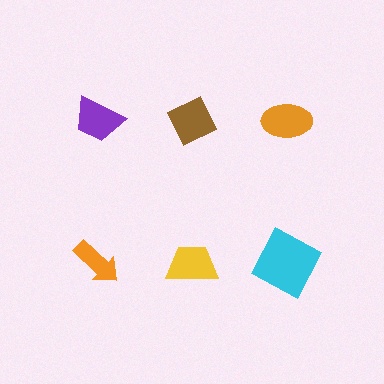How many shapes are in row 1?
3 shapes.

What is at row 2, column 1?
An orange arrow.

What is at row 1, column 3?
An orange ellipse.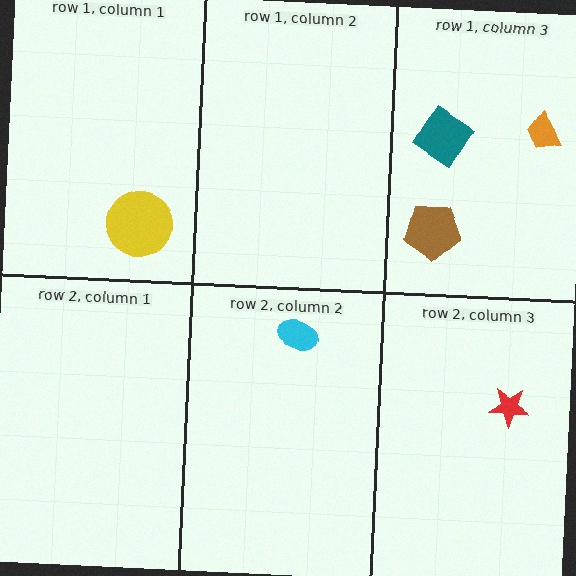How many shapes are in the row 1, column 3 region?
3.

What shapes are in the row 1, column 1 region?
The yellow circle.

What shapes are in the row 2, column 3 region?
The red star.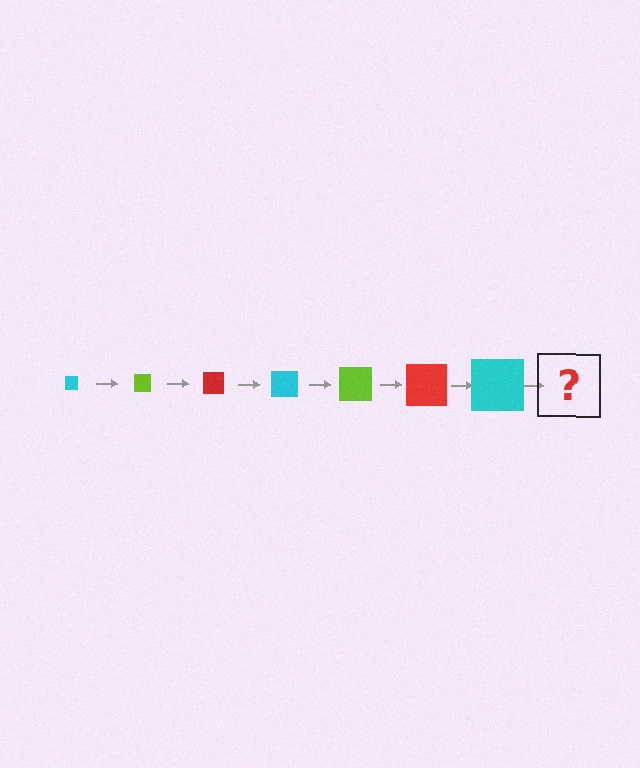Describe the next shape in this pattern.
It should be a lime square, larger than the previous one.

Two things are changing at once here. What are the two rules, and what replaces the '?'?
The two rules are that the square grows larger each step and the color cycles through cyan, lime, and red. The '?' should be a lime square, larger than the previous one.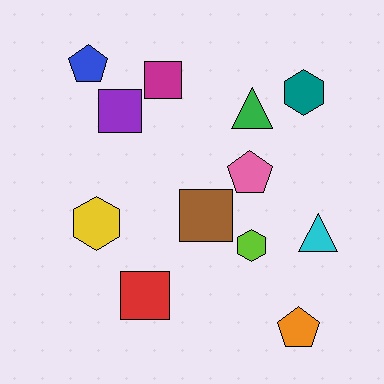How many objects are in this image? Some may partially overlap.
There are 12 objects.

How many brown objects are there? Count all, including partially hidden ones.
There is 1 brown object.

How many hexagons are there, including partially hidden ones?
There are 3 hexagons.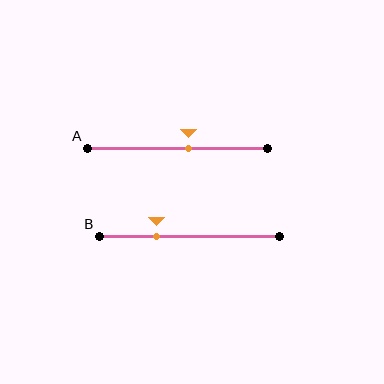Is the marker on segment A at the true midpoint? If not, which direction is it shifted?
No, the marker on segment A is shifted to the right by about 6% of the segment length.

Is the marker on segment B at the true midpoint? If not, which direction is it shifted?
No, the marker on segment B is shifted to the left by about 18% of the segment length.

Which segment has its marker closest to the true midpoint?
Segment A has its marker closest to the true midpoint.